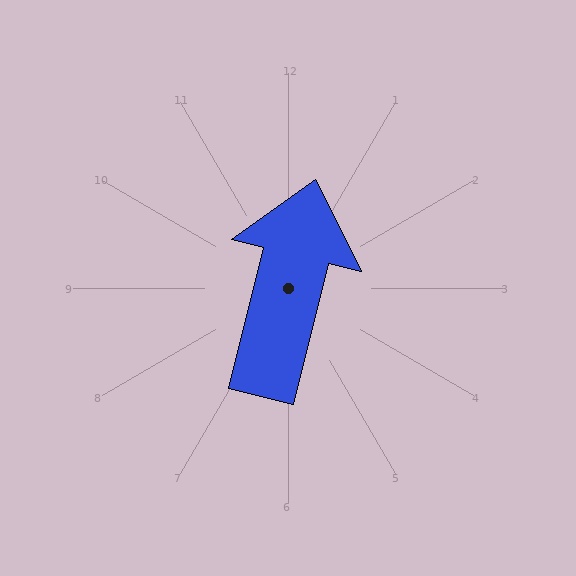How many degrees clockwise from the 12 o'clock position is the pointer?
Approximately 14 degrees.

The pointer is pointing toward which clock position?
Roughly 12 o'clock.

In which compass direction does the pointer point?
North.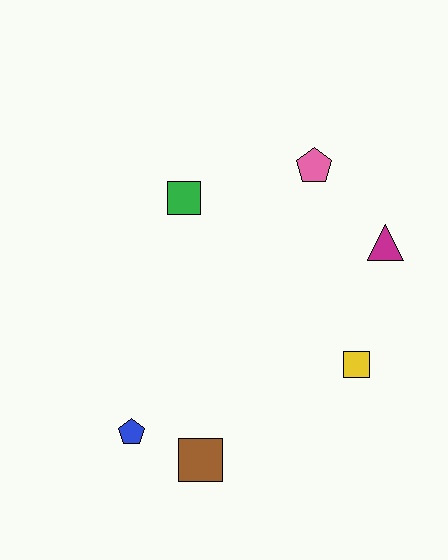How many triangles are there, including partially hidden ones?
There is 1 triangle.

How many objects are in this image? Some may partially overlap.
There are 6 objects.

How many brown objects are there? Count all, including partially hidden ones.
There is 1 brown object.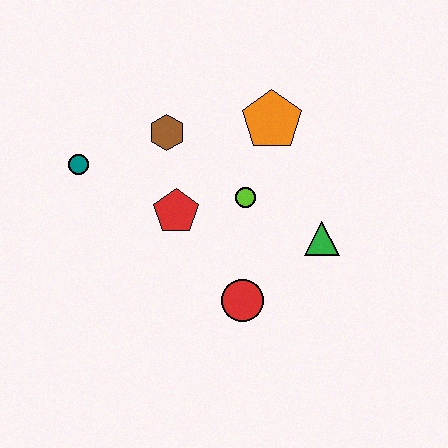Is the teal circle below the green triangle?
No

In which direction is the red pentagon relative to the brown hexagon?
The red pentagon is below the brown hexagon.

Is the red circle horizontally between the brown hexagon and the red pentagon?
No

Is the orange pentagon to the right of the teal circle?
Yes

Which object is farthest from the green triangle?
The teal circle is farthest from the green triangle.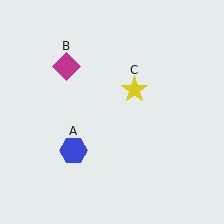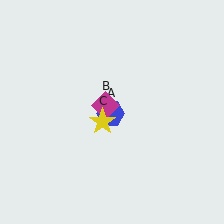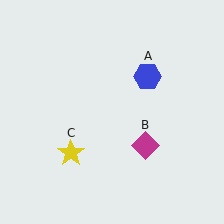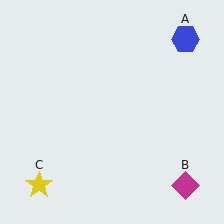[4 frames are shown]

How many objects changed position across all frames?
3 objects changed position: blue hexagon (object A), magenta diamond (object B), yellow star (object C).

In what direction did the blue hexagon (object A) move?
The blue hexagon (object A) moved up and to the right.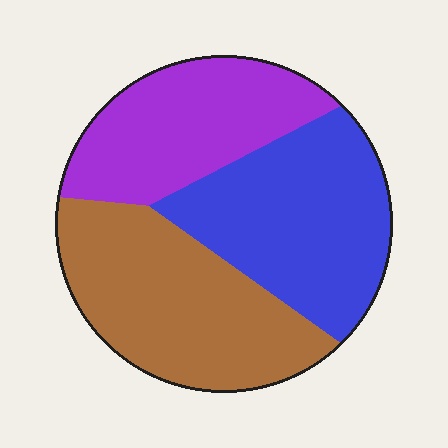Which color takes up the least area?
Purple, at roughly 30%.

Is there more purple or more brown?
Brown.